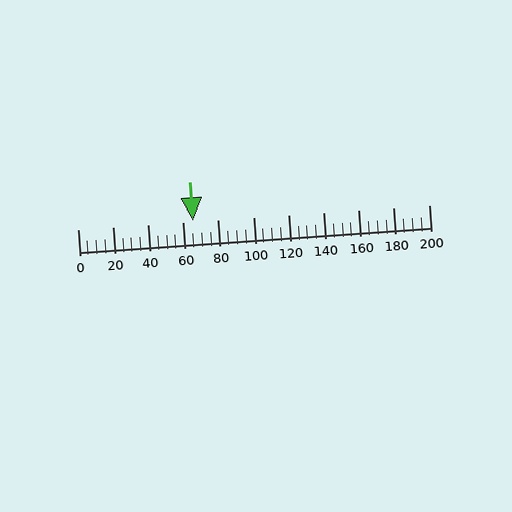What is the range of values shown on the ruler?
The ruler shows values from 0 to 200.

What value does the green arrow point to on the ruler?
The green arrow points to approximately 66.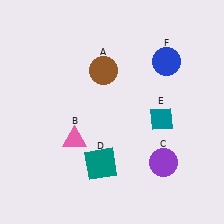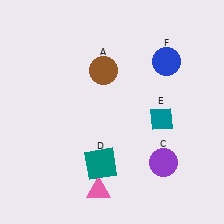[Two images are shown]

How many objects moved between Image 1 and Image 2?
1 object moved between the two images.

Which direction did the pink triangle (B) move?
The pink triangle (B) moved down.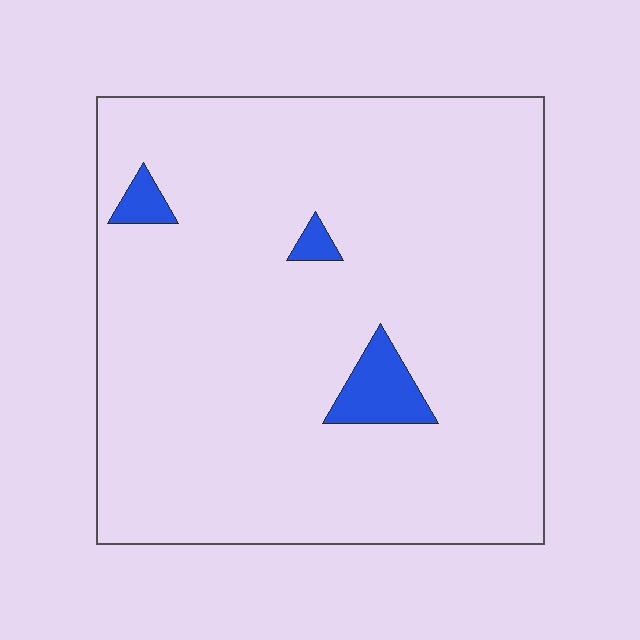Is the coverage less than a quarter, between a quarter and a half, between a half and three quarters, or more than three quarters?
Less than a quarter.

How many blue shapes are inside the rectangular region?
3.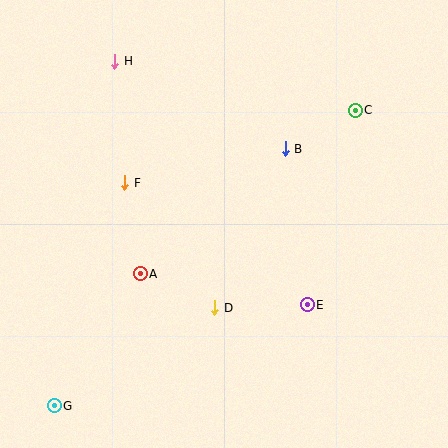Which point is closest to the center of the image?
Point D at (215, 308) is closest to the center.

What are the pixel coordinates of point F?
Point F is at (125, 183).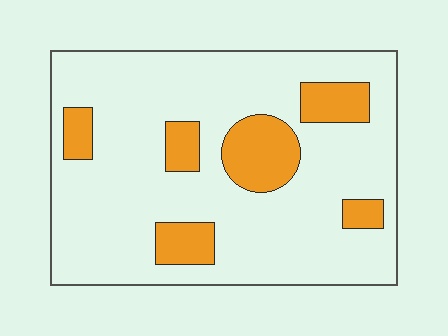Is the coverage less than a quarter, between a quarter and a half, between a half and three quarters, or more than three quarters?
Less than a quarter.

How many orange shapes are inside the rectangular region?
6.